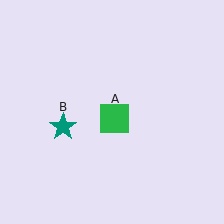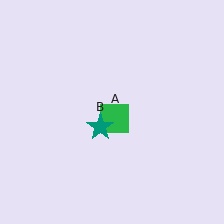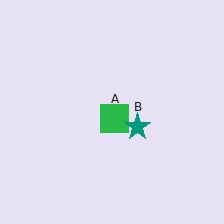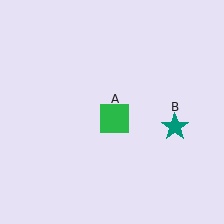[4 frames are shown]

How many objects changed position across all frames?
1 object changed position: teal star (object B).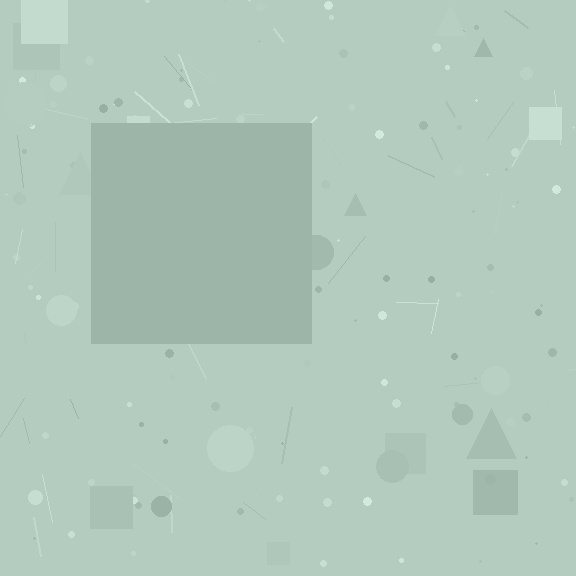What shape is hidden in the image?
A square is hidden in the image.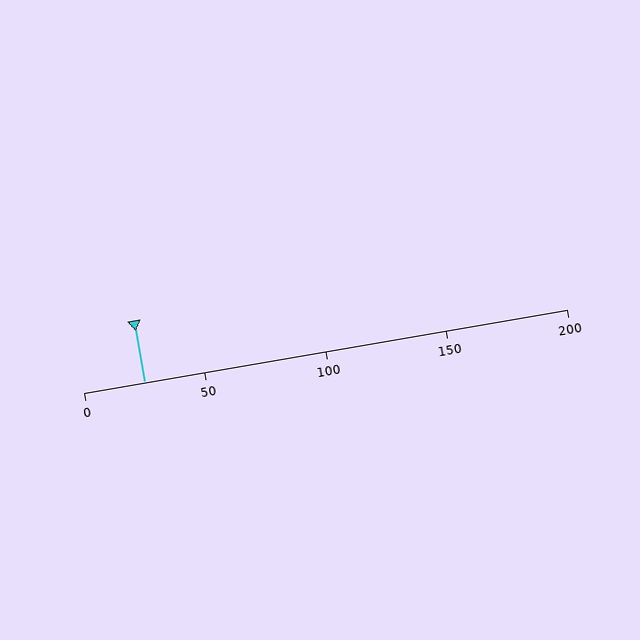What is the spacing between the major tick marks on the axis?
The major ticks are spaced 50 apart.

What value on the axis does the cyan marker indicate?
The marker indicates approximately 25.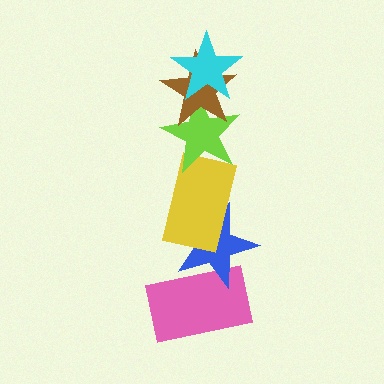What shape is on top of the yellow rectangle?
The lime star is on top of the yellow rectangle.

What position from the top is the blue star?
The blue star is 5th from the top.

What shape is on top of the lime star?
The brown star is on top of the lime star.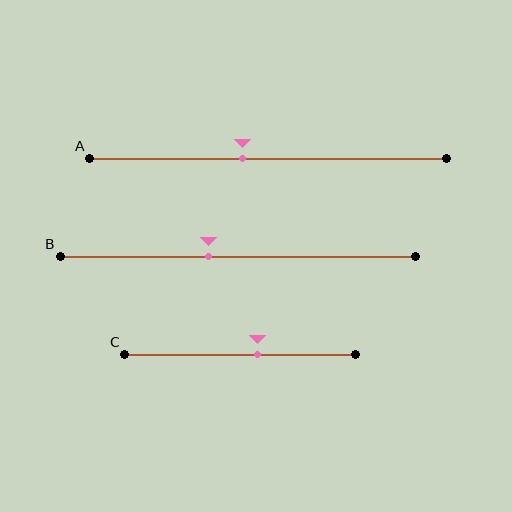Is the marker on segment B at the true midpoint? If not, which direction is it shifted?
No, the marker on segment B is shifted to the left by about 8% of the segment length.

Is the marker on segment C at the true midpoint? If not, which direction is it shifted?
No, the marker on segment C is shifted to the right by about 8% of the segment length.